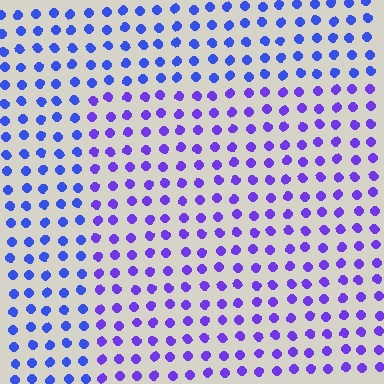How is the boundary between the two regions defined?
The boundary is defined purely by a slight shift in hue (about 29 degrees). Spacing, size, and orientation are identical on both sides.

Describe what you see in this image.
The image is filled with small blue elements in a uniform arrangement. A rectangle-shaped region is visible where the elements are tinted to a slightly different hue, forming a subtle color boundary.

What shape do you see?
I see a rectangle.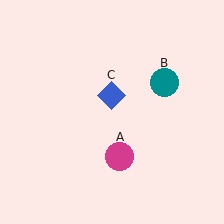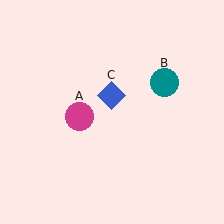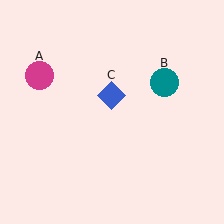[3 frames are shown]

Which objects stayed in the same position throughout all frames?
Teal circle (object B) and blue diamond (object C) remained stationary.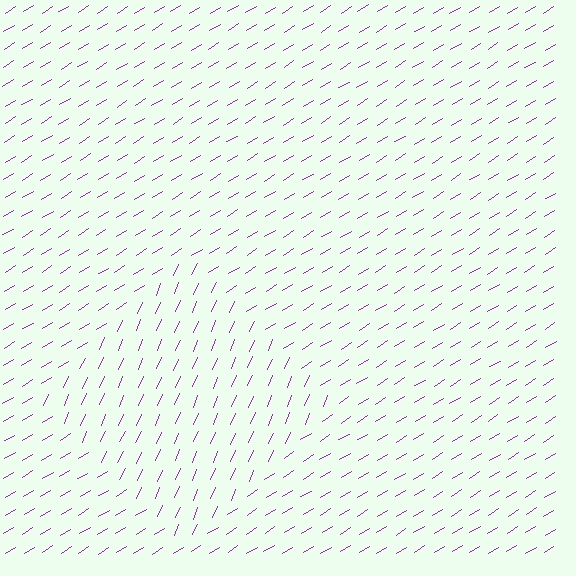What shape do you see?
I see a diamond.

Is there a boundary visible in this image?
Yes, there is a texture boundary formed by a change in line orientation.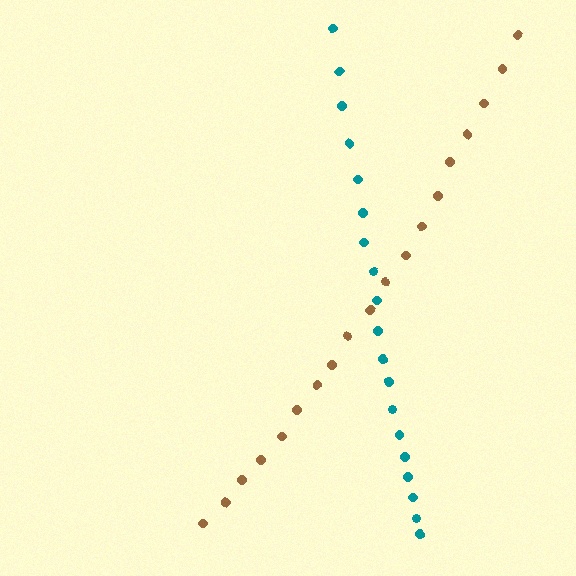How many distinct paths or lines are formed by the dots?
There are 2 distinct paths.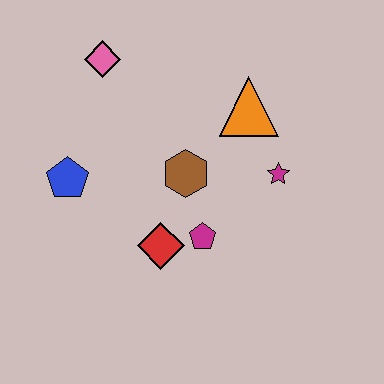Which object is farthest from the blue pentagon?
The magenta star is farthest from the blue pentagon.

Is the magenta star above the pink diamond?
No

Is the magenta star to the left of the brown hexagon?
No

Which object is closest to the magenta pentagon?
The red diamond is closest to the magenta pentagon.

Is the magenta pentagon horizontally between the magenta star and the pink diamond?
Yes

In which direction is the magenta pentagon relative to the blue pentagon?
The magenta pentagon is to the right of the blue pentagon.